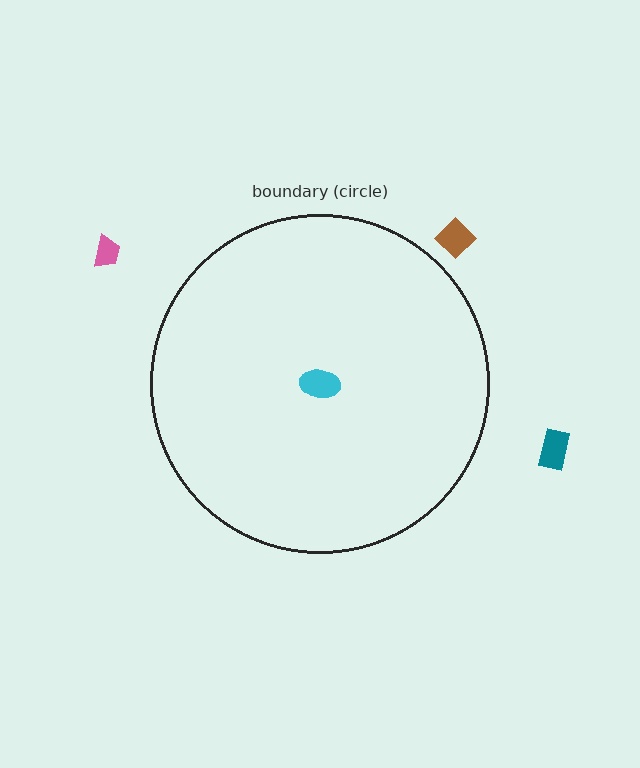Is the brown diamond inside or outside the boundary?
Outside.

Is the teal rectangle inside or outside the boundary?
Outside.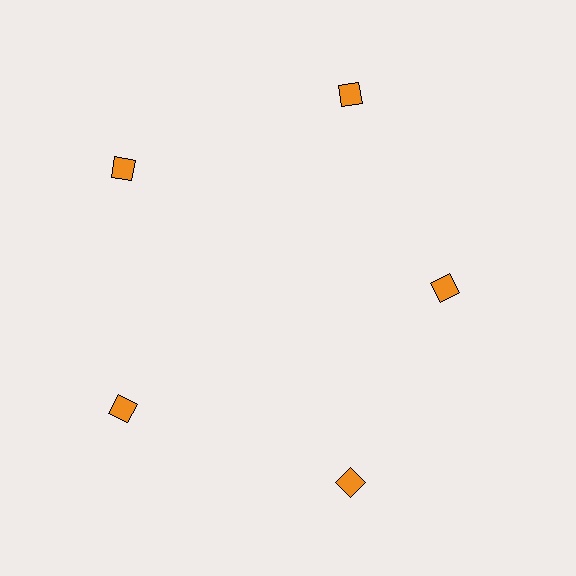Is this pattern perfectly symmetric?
No. The 5 orange diamonds are arranged in a ring, but one element near the 3 o'clock position is pulled inward toward the center, breaking the 5-fold rotational symmetry.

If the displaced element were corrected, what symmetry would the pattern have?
It would have 5-fold rotational symmetry — the pattern would map onto itself every 72 degrees.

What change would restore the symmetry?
The symmetry would be restored by moving it outward, back onto the ring so that all 5 diamonds sit at equal angles and equal distance from the center.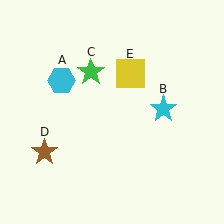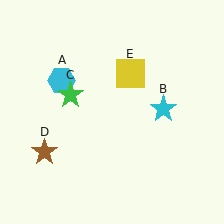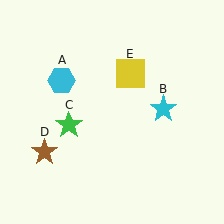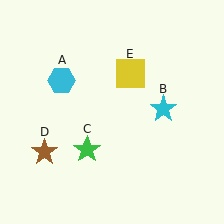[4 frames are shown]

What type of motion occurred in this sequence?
The green star (object C) rotated counterclockwise around the center of the scene.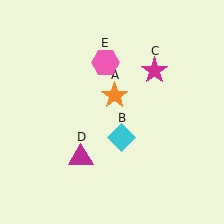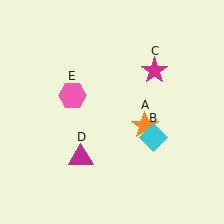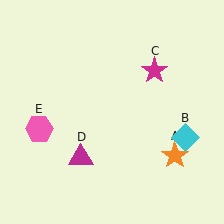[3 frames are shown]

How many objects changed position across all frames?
3 objects changed position: orange star (object A), cyan diamond (object B), pink hexagon (object E).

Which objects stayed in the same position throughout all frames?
Magenta star (object C) and magenta triangle (object D) remained stationary.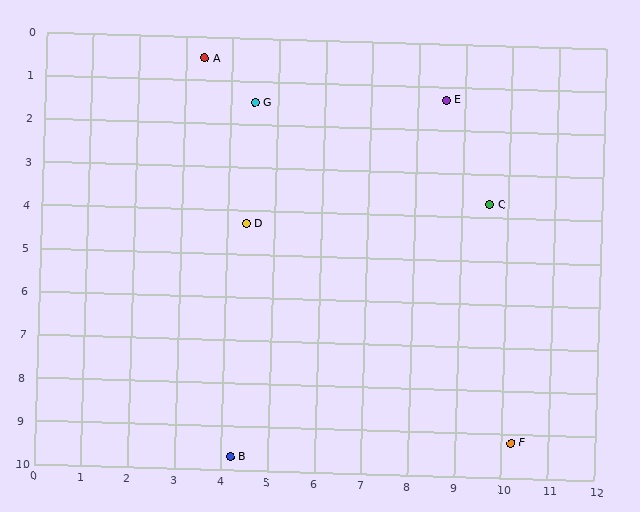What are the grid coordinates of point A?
Point A is at approximately (3.4, 0.5).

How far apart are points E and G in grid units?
Points E and G are about 4.1 grid units apart.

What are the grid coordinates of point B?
Point B is at approximately (4.2, 9.7).